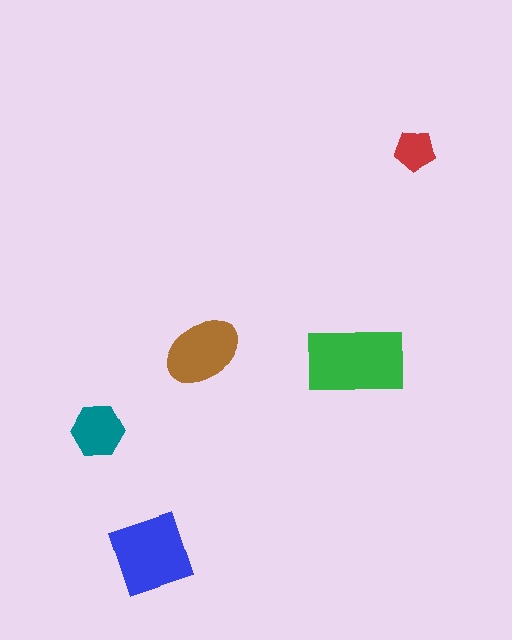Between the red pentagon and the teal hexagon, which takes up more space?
The teal hexagon.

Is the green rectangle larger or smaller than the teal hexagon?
Larger.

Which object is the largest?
The green rectangle.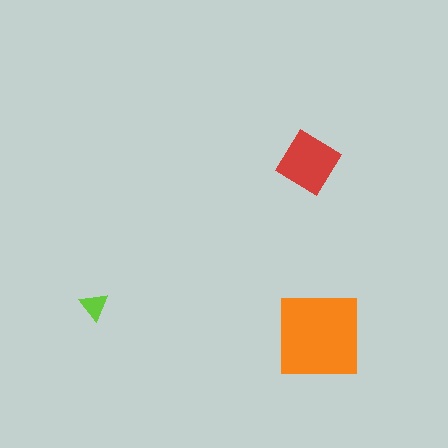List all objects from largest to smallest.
The orange square, the red diamond, the lime triangle.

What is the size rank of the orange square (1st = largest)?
1st.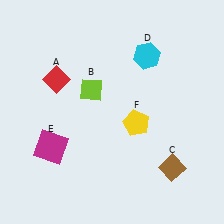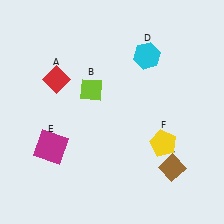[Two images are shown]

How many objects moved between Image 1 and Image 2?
1 object moved between the two images.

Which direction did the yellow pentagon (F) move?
The yellow pentagon (F) moved right.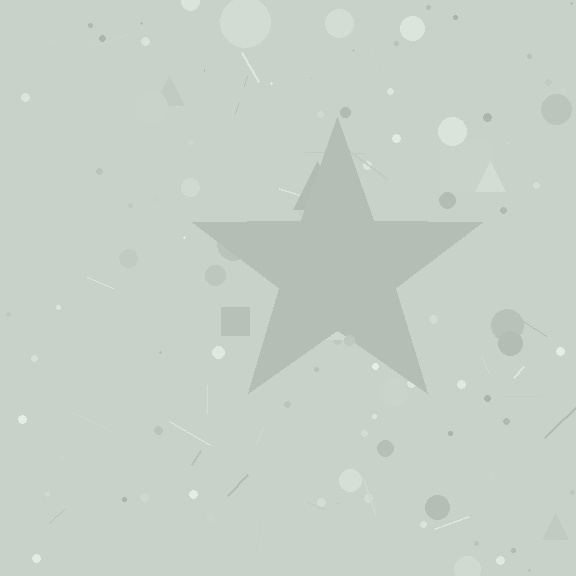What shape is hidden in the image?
A star is hidden in the image.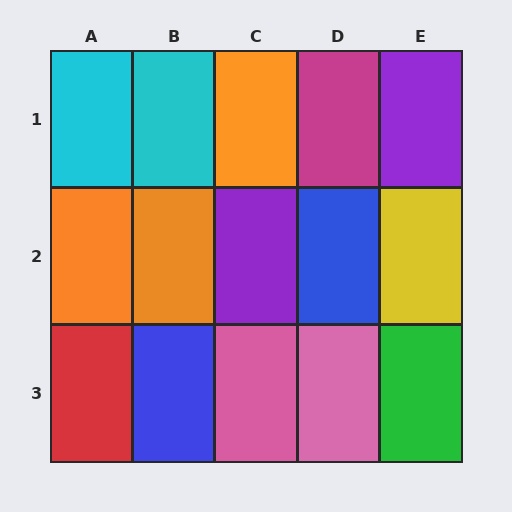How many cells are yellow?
1 cell is yellow.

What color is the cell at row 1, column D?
Magenta.